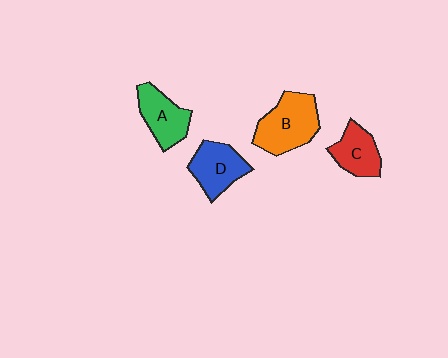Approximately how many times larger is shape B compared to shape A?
Approximately 1.3 times.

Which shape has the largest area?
Shape B (orange).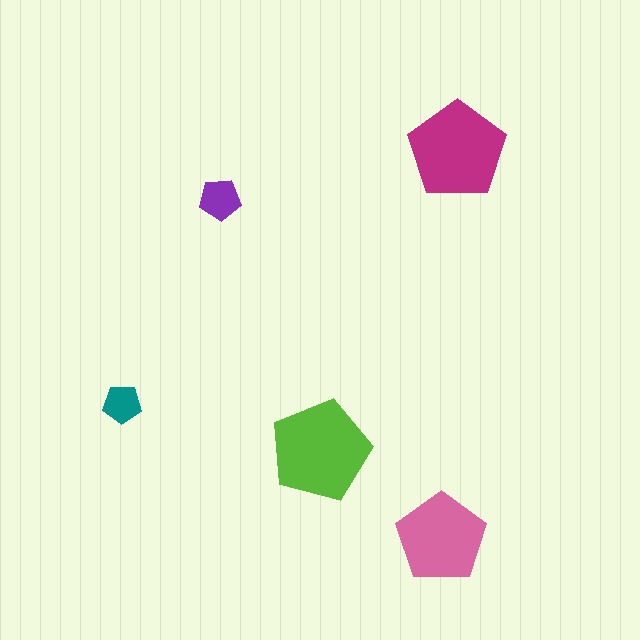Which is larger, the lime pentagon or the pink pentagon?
The lime one.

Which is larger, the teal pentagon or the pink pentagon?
The pink one.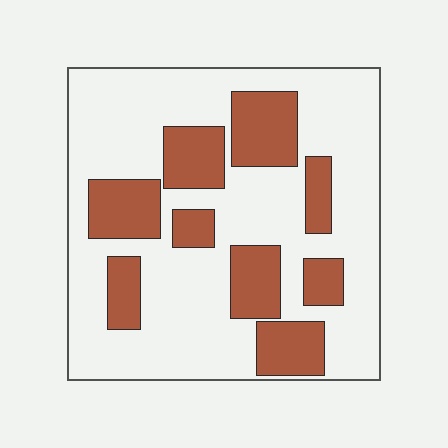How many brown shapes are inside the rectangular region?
9.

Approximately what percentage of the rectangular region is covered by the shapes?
Approximately 30%.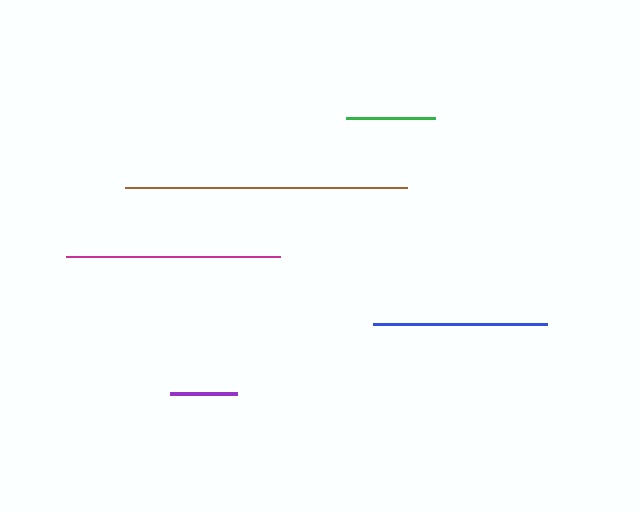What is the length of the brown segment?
The brown segment is approximately 282 pixels long.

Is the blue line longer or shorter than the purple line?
The blue line is longer than the purple line.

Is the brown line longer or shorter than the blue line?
The brown line is longer than the blue line.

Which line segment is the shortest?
The purple line is the shortest at approximately 67 pixels.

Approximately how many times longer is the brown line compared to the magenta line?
The brown line is approximately 1.3 times the length of the magenta line.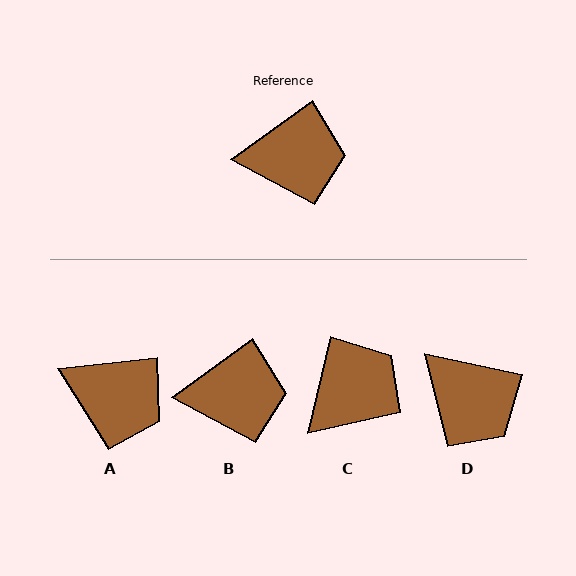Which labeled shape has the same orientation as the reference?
B.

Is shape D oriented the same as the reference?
No, it is off by about 48 degrees.